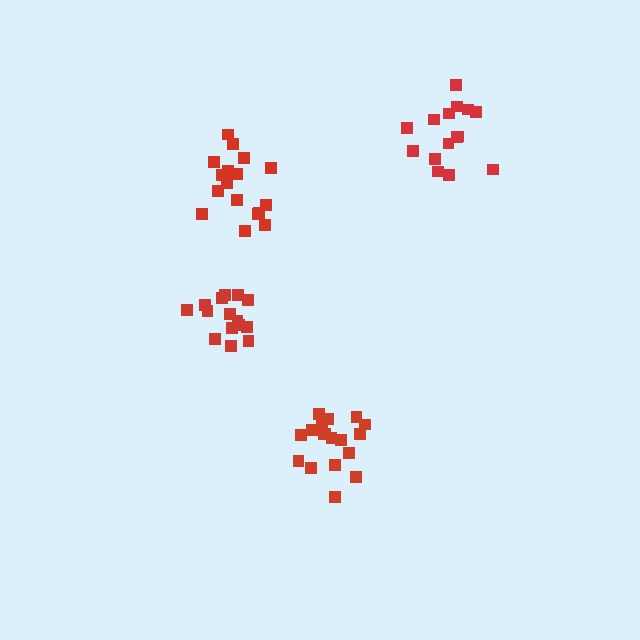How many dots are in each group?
Group 1: 15 dots, Group 2: 19 dots, Group 3: 17 dots, Group 4: 15 dots (66 total).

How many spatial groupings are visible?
There are 4 spatial groupings.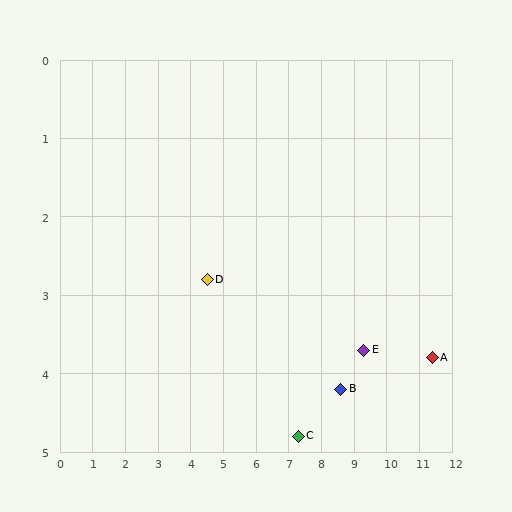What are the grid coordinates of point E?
Point E is at approximately (9.3, 3.7).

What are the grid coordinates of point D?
Point D is at approximately (4.5, 2.8).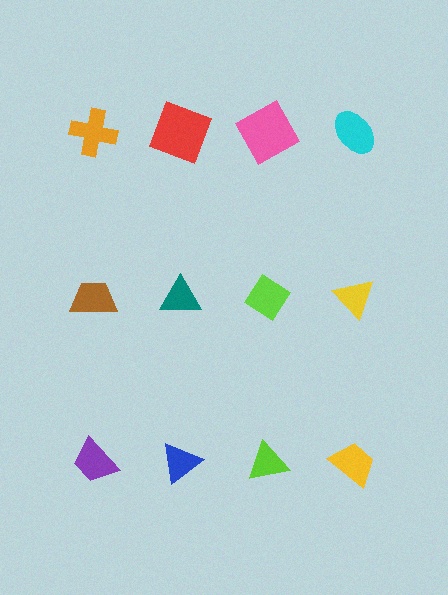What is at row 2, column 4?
A yellow triangle.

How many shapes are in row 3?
4 shapes.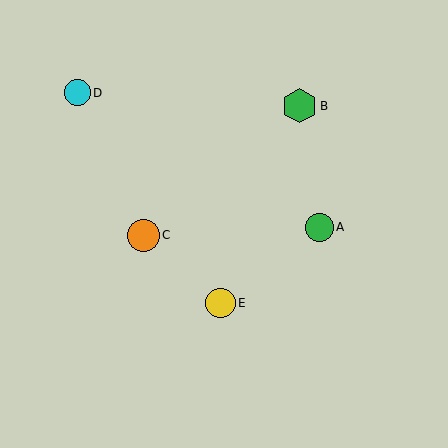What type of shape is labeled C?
Shape C is an orange circle.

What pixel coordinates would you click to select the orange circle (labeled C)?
Click at (143, 235) to select the orange circle C.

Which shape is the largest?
The green hexagon (labeled B) is the largest.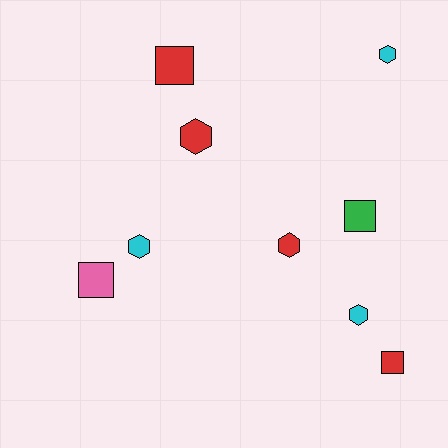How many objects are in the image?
There are 9 objects.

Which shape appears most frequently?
Hexagon, with 5 objects.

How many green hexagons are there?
There are no green hexagons.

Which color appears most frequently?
Red, with 4 objects.